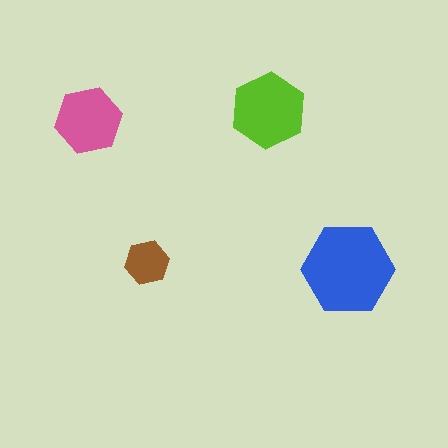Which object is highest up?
The lime hexagon is topmost.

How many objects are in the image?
There are 4 objects in the image.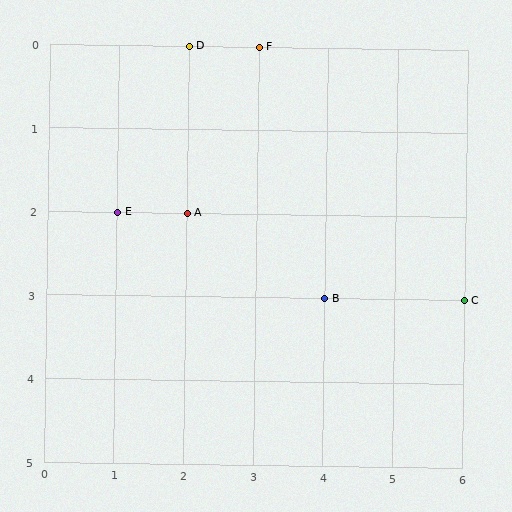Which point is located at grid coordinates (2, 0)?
Point D is at (2, 0).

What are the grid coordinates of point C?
Point C is at grid coordinates (6, 3).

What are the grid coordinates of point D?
Point D is at grid coordinates (2, 0).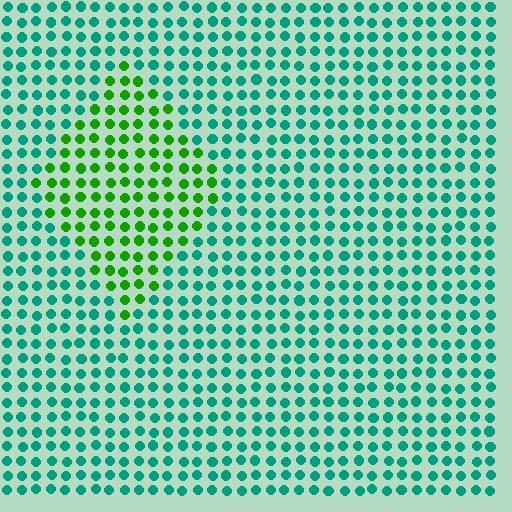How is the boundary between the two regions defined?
The boundary is defined purely by a slight shift in hue (about 55 degrees). Spacing, size, and orientation are identical on both sides.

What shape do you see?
I see a diamond.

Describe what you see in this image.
The image is filled with small teal elements in a uniform arrangement. A diamond-shaped region is visible where the elements are tinted to a slightly different hue, forming a subtle color boundary.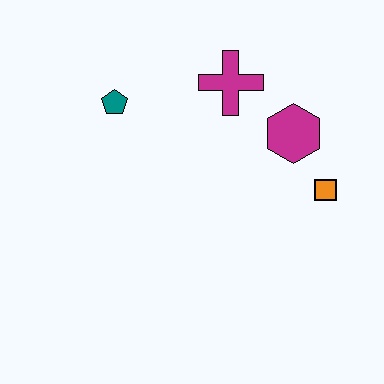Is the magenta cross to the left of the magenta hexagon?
Yes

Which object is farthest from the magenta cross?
The orange square is farthest from the magenta cross.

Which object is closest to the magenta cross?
The magenta hexagon is closest to the magenta cross.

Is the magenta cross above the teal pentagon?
Yes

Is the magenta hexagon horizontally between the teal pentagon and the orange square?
Yes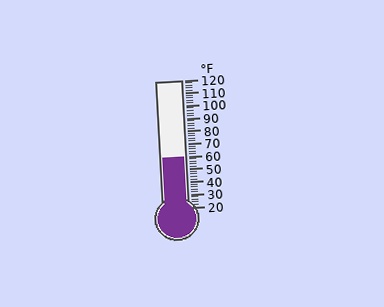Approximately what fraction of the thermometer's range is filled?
The thermometer is filled to approximately 40% of its range.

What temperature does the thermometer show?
The thermometer shows approximately 60°F.